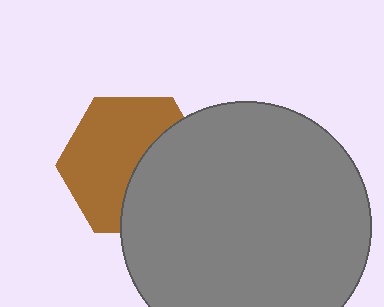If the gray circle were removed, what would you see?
You would see the complete brown hexagon.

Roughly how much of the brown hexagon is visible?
About half of it is visible (roughly 59%).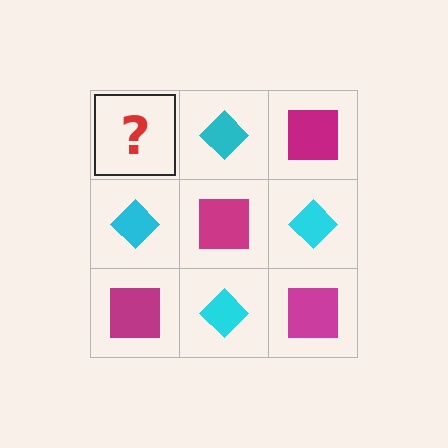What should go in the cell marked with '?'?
The missing cell should contain a magenta square.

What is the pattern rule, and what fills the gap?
The rule is that it alternates magenta square and cyan diamond in a checkerboard pattern. The gap should be filled with a magenta square.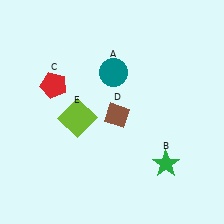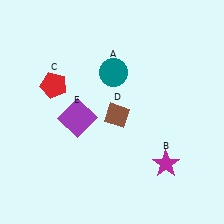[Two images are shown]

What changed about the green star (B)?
In Image 1, B is green. In Image 2, it changed to magenta.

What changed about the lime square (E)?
In Image 1, E is lime. In Image 2, it changed to purple.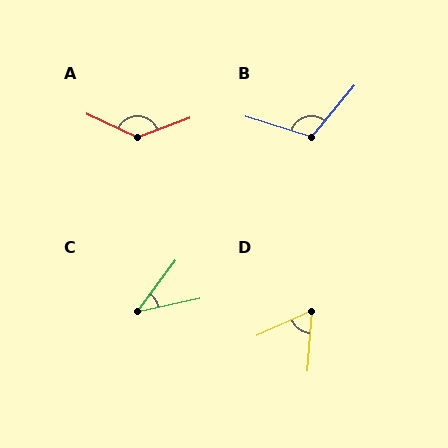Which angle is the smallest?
C, at approximately 41 degrees.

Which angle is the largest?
A, at approximately 135 degrees.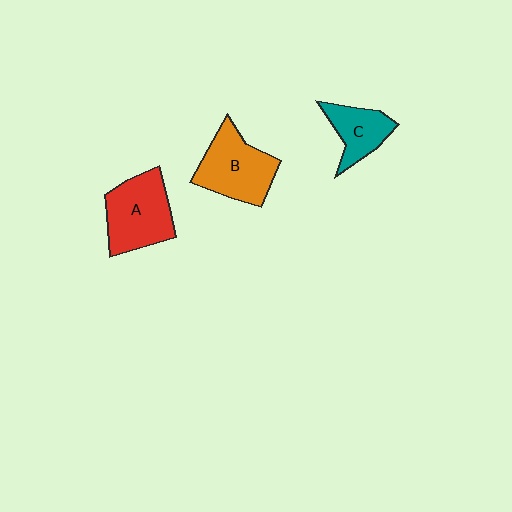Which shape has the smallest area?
Shape C (teal).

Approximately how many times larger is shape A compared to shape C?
Approximately 1.6 times.